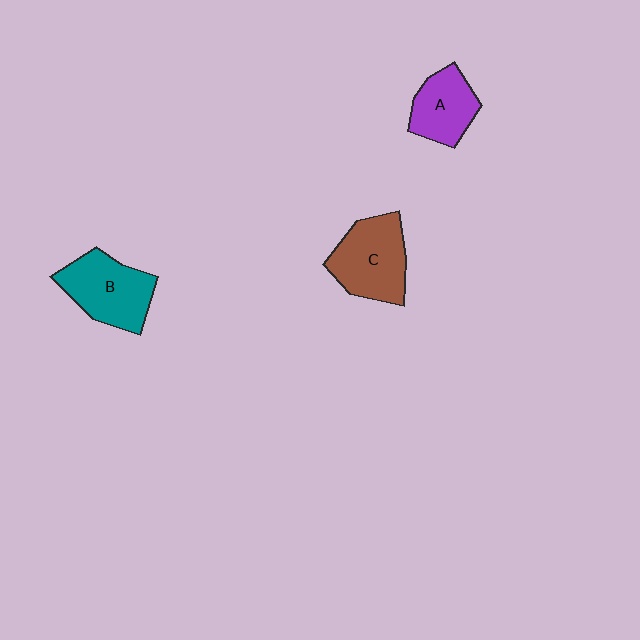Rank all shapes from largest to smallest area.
From largest to smallest: C (brown), B (teal), A (purple).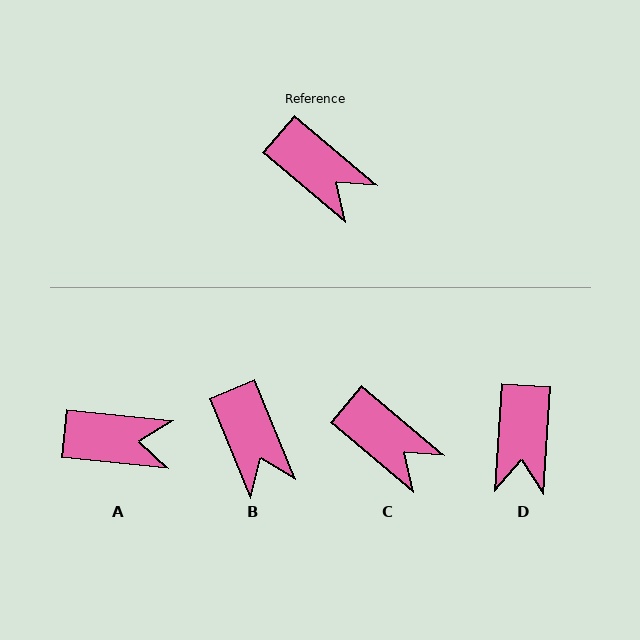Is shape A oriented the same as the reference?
No, it is off by about 34 degrees.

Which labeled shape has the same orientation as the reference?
C.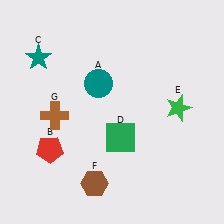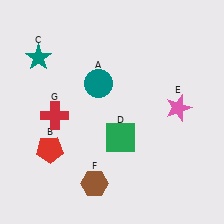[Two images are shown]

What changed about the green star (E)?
In Image 1, E is green. In Image 2, it changed to pink.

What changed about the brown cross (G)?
In Image 1, G is brown. In Image 2, it changed to red.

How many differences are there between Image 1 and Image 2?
There are 2 differences between the two images.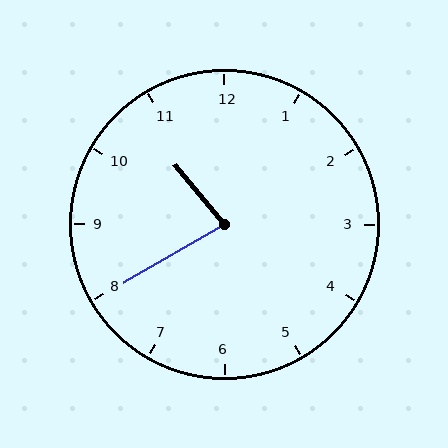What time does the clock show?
10:40.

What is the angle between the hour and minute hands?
Approximately 80 degrees.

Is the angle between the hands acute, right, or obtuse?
It is acute.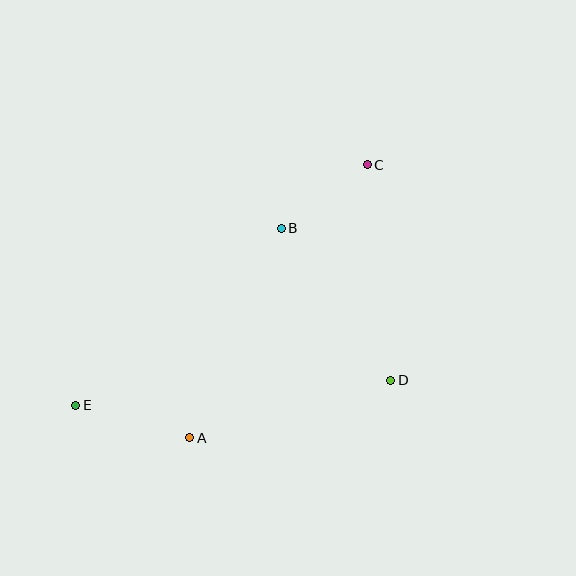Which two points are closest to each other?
Points B and C are closest to each other.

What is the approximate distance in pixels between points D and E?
The distance between D and E is approximately 316 pixels.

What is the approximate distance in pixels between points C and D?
The distance between C and D is approximately 217 pixels.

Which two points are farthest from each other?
Points C and E are farthest from each other.